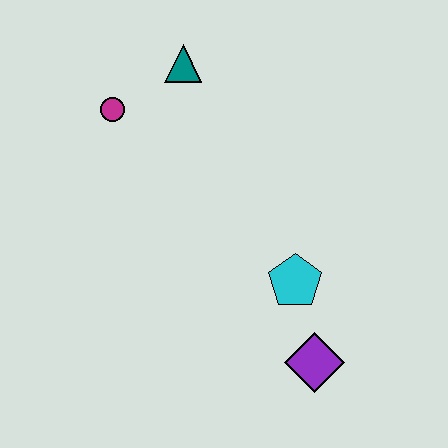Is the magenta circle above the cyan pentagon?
Yes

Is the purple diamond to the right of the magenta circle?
Yes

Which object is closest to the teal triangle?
The magenta circle is closest to the teal triangle.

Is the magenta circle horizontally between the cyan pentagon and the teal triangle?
No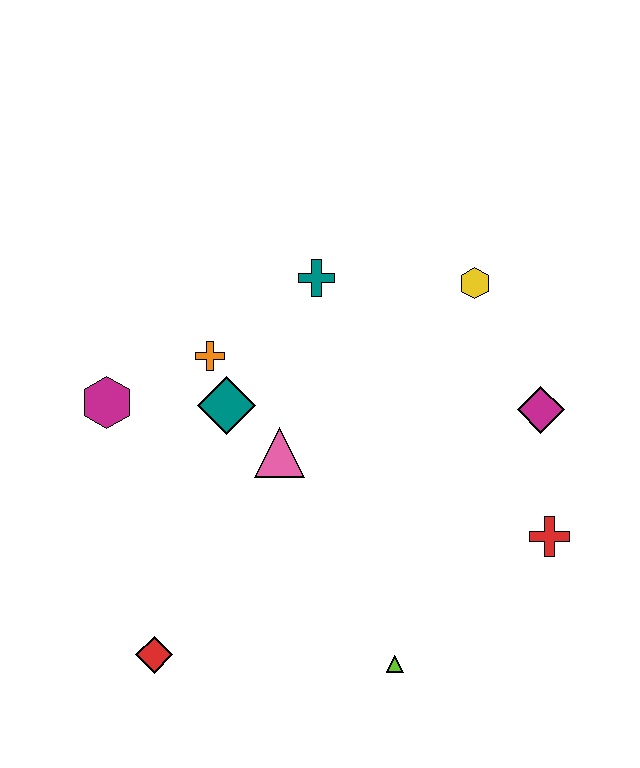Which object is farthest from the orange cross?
The red cross is farthest from the orange cross.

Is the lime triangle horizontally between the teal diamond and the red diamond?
No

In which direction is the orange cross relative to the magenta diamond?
The orange cross is to the left of the magenta diamond.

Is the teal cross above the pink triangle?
Yes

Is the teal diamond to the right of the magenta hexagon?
Yes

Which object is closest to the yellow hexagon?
The magenta diamond is closest to the yellow hexagon.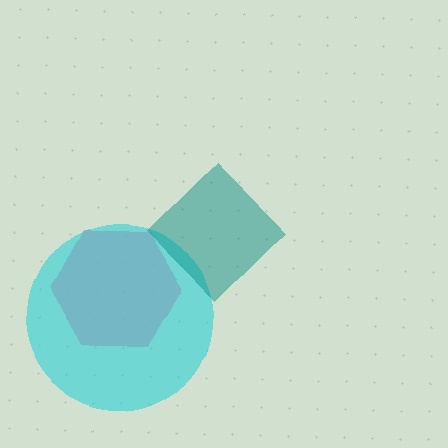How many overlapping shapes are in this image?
There are 3 overlapping shapes in the image.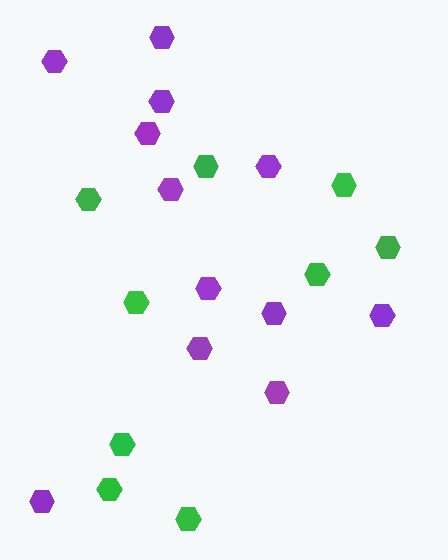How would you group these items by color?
There are 2 groups: one group of green hexagons (9) and one group of purple hexagons (12).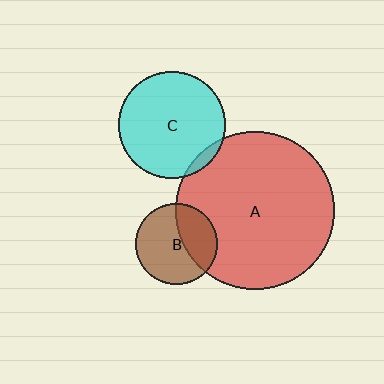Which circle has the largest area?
Circle A (red).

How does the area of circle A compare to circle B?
Approximately 3.8 times.